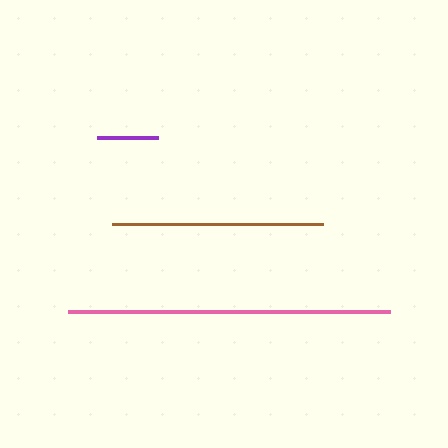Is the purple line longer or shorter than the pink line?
The pink line is longer than the purple line.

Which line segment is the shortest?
The purple line is the shortest at approximately 61 pixels.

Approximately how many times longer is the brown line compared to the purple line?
The brown line is approximately 3.5 times the length of the purple line.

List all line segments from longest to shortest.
From longest to shortest: pink, brown, purple.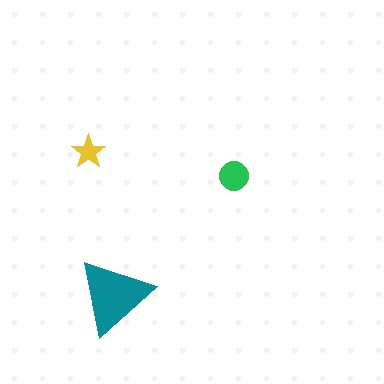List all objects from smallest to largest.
The yellow star, the green circle, the teal triangle.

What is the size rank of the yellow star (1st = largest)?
3rd.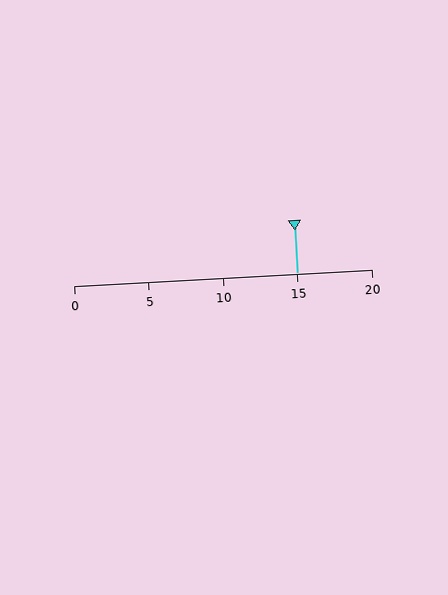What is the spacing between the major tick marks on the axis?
The major ticks are spaced 5 apart.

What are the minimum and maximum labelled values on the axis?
The axis runs from 0 to 20.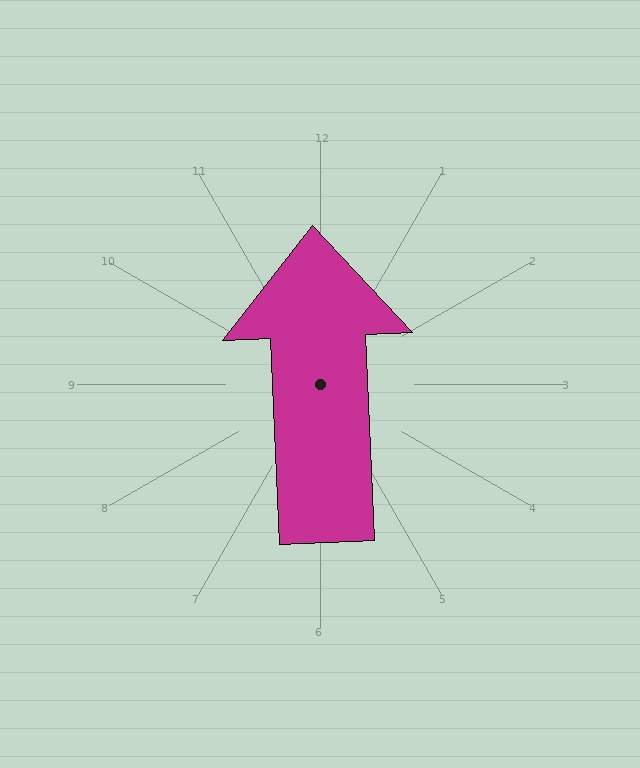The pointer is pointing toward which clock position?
Roughly 12 o'clock.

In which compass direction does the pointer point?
North.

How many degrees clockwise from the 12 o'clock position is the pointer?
Approximately 357 degrees.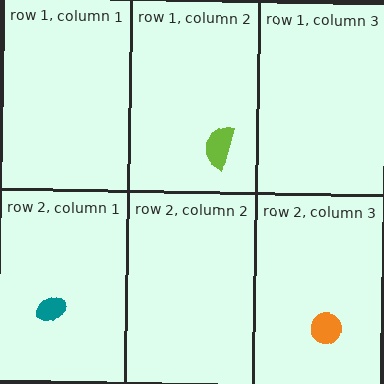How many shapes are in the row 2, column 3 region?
1.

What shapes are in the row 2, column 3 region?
The orange circle.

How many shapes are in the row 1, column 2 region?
1.